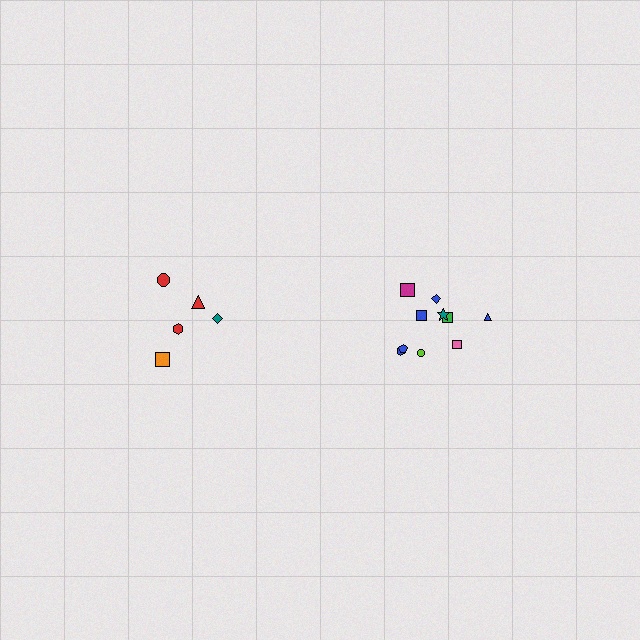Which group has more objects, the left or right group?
The right group.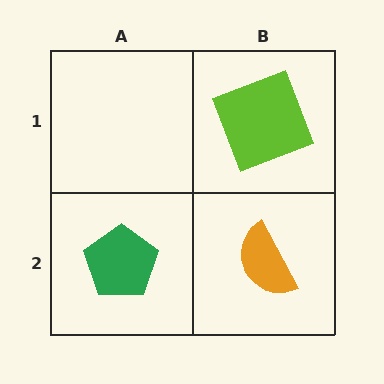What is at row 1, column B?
A lime square.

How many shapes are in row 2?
2 shapes.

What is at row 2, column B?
An orange semicircle.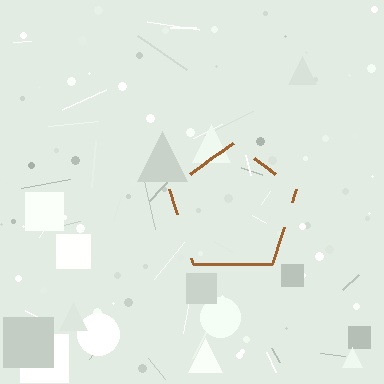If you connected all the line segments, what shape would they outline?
They would outline a pentagon.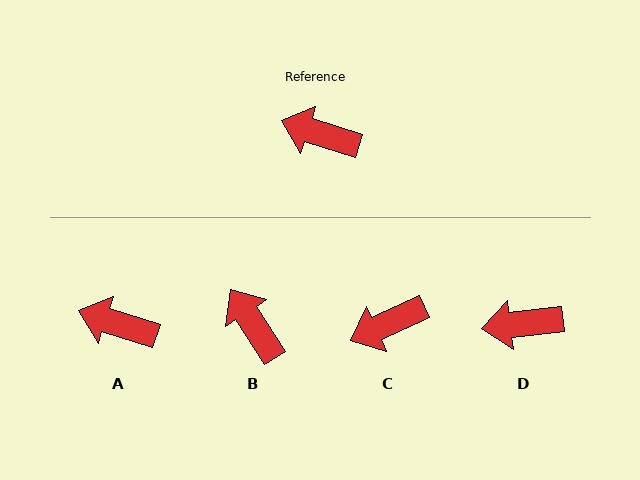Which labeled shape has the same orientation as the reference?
A.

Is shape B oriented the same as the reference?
No, it is off by about 39 degrees.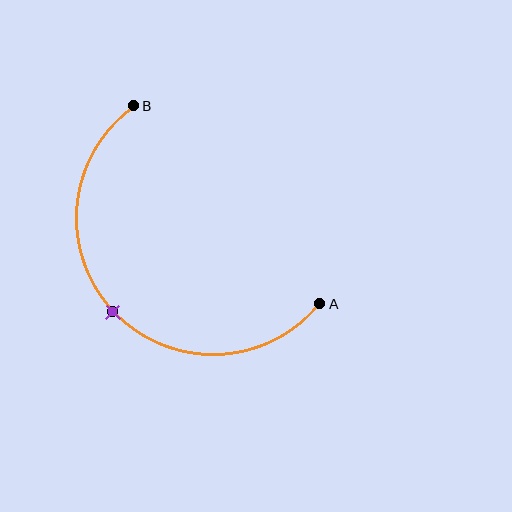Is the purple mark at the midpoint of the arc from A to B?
Yes. The purple mark lies on the arc at equal arc-length from both A and B — it is the arc midpoint.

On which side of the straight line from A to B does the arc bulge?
The arc bulges below and to the left of the straight line connecting A and B.